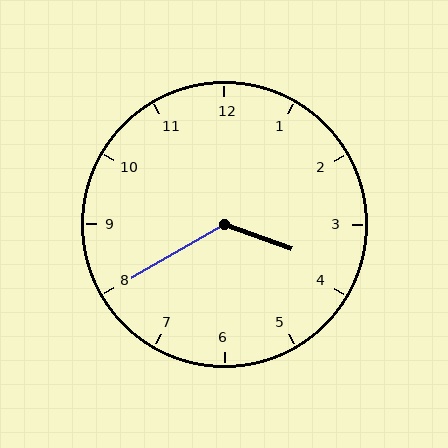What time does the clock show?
3:40.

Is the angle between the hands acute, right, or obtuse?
It is obtuse.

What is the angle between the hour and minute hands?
Approximately 130 degrees.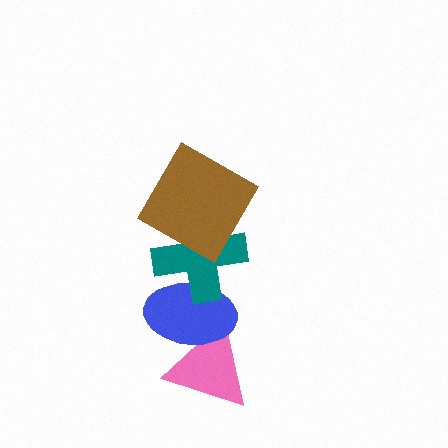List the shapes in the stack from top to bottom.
From top to bottom: the brown square, the teal cross, the blue ellipse, the pink triangle.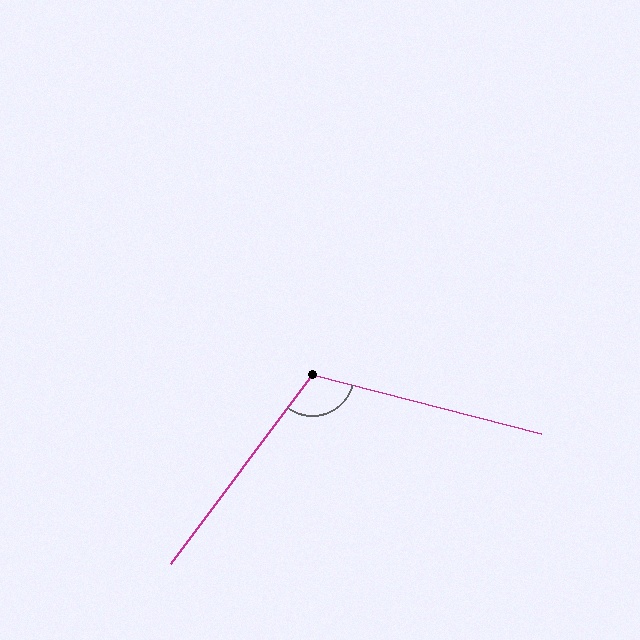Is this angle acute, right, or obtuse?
It is obtuse.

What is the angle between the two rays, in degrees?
Approximately 112 degrees.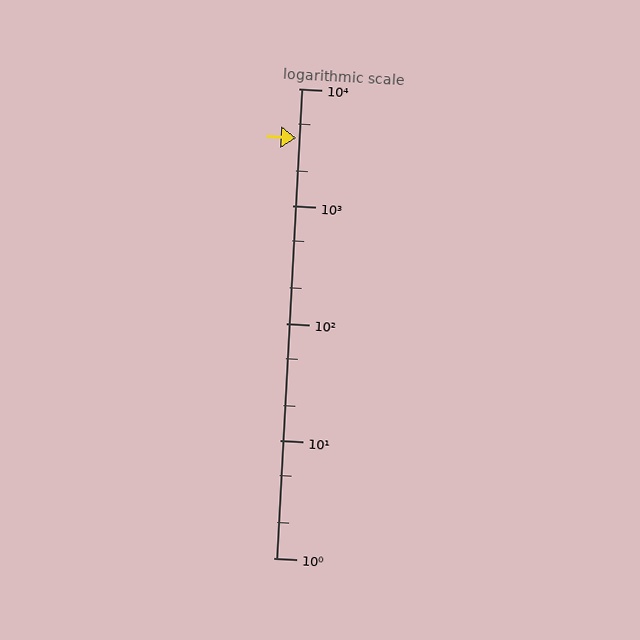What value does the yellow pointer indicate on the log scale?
The pointer indicates approximately 3800.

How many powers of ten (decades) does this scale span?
The scale spans 4 decades, from 1 to 10000.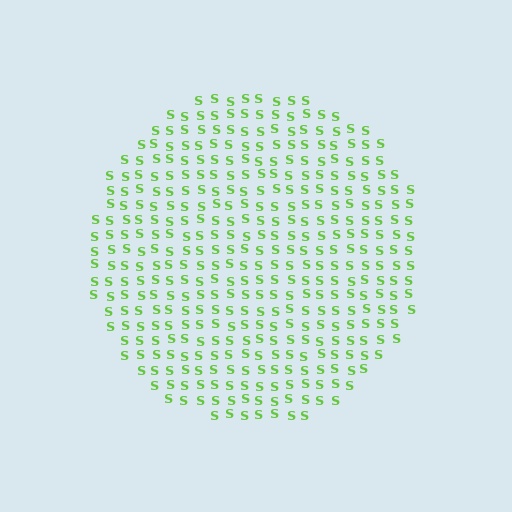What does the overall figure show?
The overall figure shows a circle.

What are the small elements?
The small elements are letter S's.